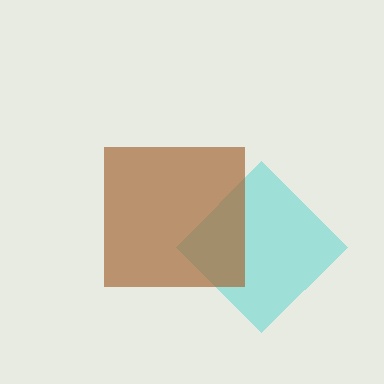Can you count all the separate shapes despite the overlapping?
Yes, there are 2 separate shapes.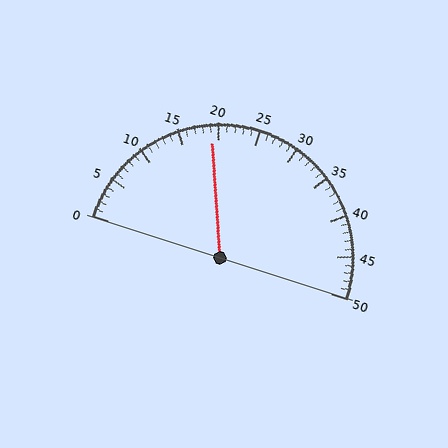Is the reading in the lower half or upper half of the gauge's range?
The reading is in the lower half of the range (0 to 50).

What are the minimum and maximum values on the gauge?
The gauge ranges from 0 to 50.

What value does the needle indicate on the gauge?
The needle indicates approximately 19.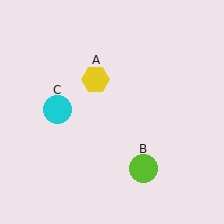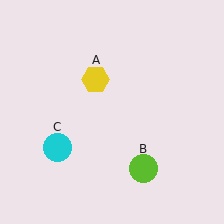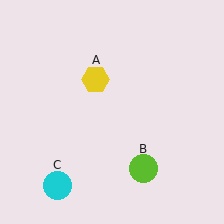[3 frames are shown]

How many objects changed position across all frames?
1 object changed position: cyan circle (object C).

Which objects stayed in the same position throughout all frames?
Yellow hexagon (object A) and lime circle (object B) remained stationary.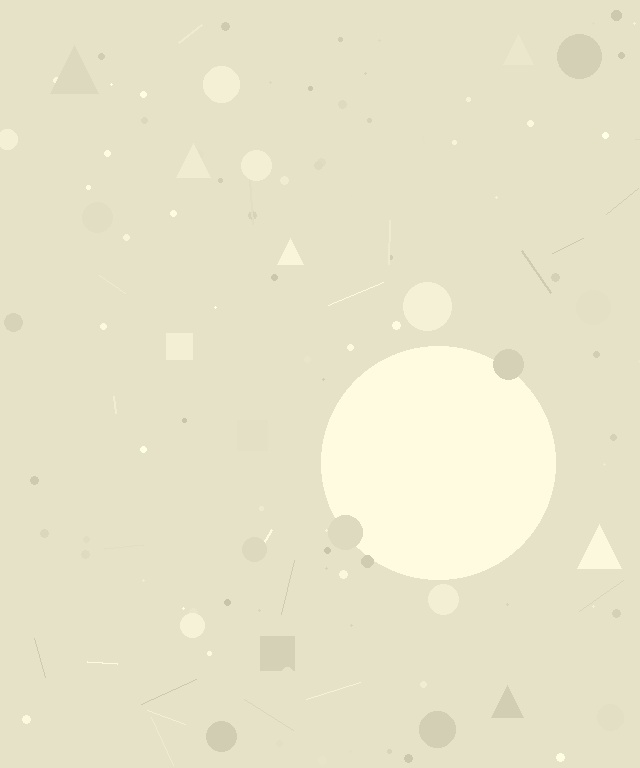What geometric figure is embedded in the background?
A circle is embedded in the background.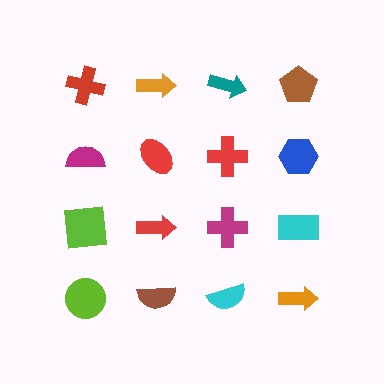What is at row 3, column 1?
A lime square.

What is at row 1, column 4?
A brown pentagon.